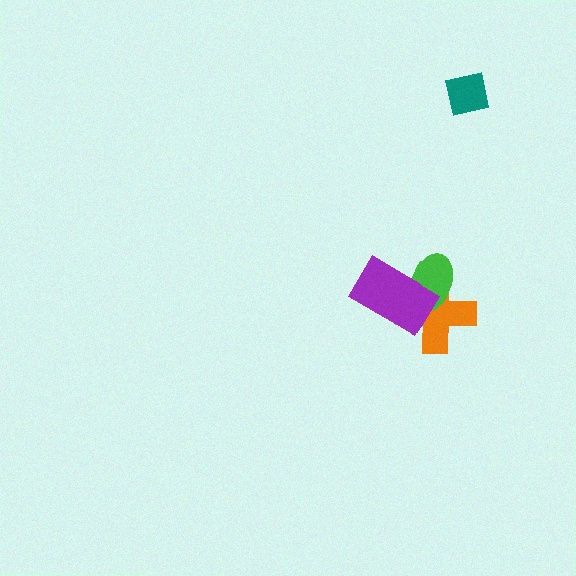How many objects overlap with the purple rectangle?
2 objects overlap with the purple rectangle.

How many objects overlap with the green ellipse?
2 objects overlap with the green ellipse.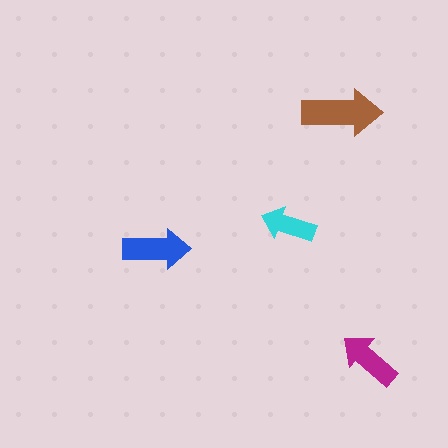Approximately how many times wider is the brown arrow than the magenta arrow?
About 1.5 times wider.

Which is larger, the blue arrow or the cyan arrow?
The blue one.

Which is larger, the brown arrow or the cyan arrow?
The brown one.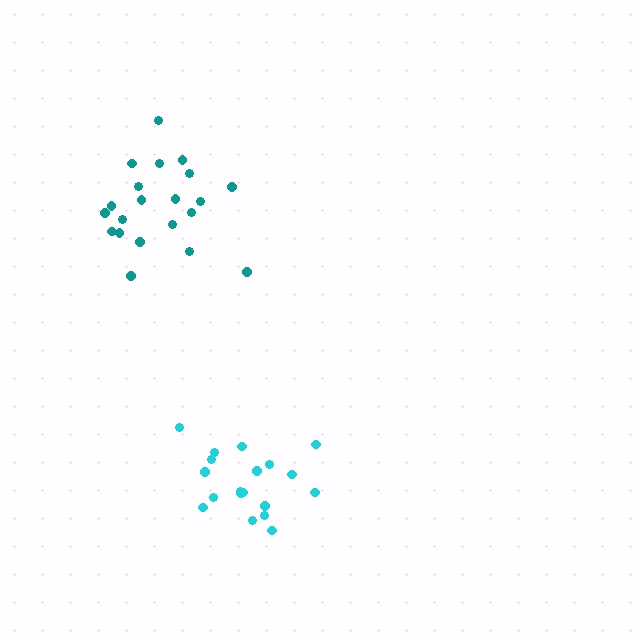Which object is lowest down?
The cyan cluster is bottommost.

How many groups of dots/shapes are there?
There are 2 groups.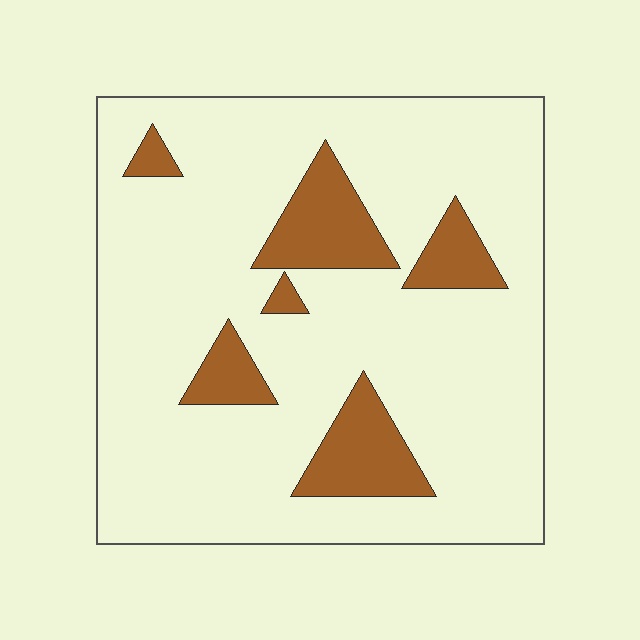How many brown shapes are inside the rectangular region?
6.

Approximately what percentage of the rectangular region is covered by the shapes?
Approximately 15%.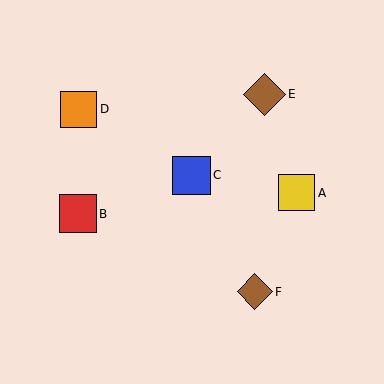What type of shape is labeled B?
Shape B is a red square.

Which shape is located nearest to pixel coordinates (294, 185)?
The yellow square (labeled A) at (297, 193) is nearest to that location.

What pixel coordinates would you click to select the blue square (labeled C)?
Click at (191, 175) to select the blue square C.